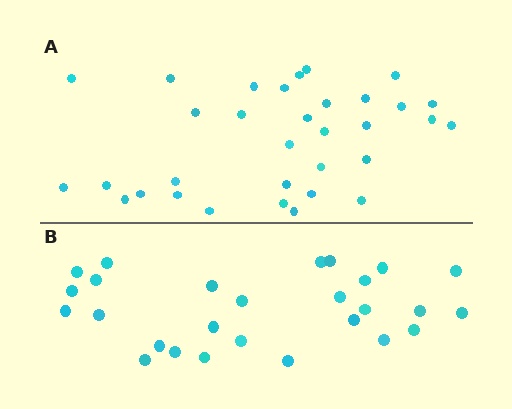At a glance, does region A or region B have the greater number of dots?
Region A (the top region) has more dots.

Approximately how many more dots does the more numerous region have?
Region A has about 6 more dots than region B.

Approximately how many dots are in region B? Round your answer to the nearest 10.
About 30 dots. (The exact count is 27, which rounds to 30.)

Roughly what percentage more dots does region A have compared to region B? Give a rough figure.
About 20% more.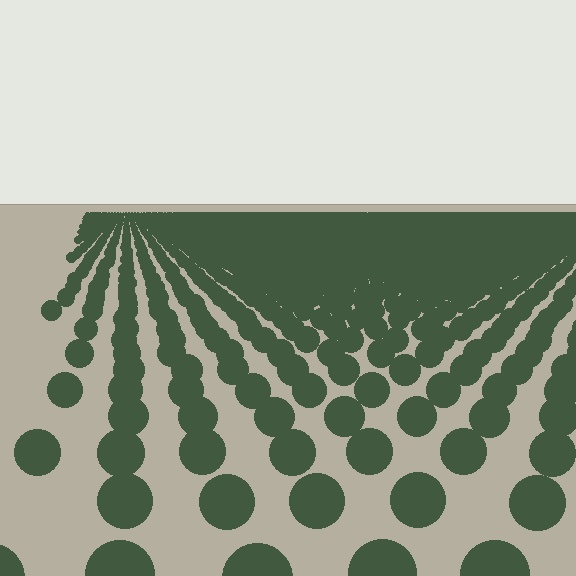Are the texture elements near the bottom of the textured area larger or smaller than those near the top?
Larger. Near the bottom, elements are closer to the viewer and appear at a bigger on-screen size.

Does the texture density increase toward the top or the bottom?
Density increases toward the top.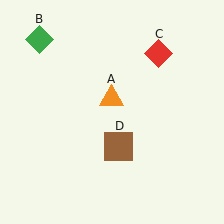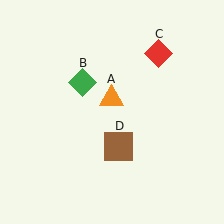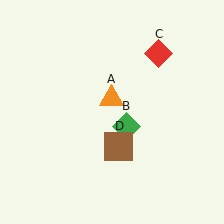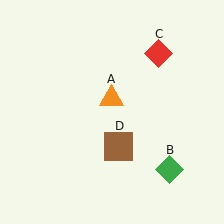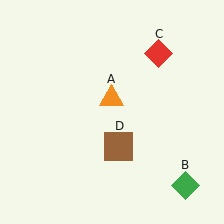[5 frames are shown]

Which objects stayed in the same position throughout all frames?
Orange triangle (object A) and red diamond (object C) and brown square (object D) remained stationary.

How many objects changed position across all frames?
1 object changed position: green diamond (object B).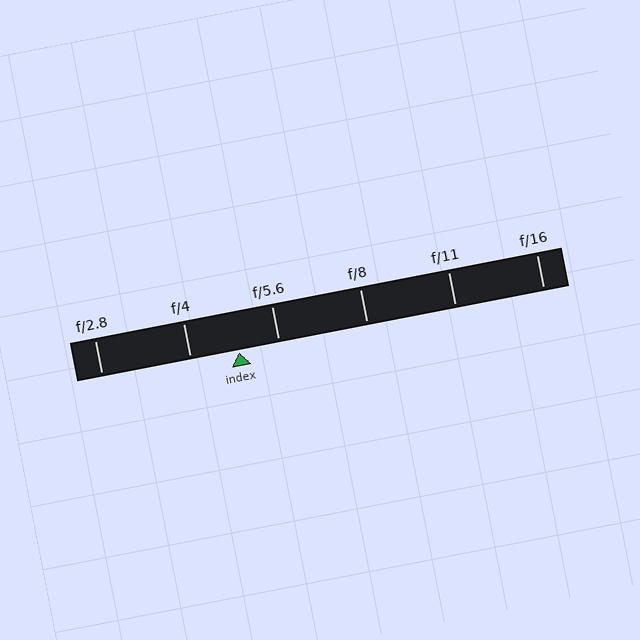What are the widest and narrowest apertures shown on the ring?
The widest aperture shown is f/2.8 and the narrowest is f/16.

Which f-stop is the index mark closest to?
The index mark is closest to f/5.6.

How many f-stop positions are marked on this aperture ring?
There are 6 f-stop positions marked.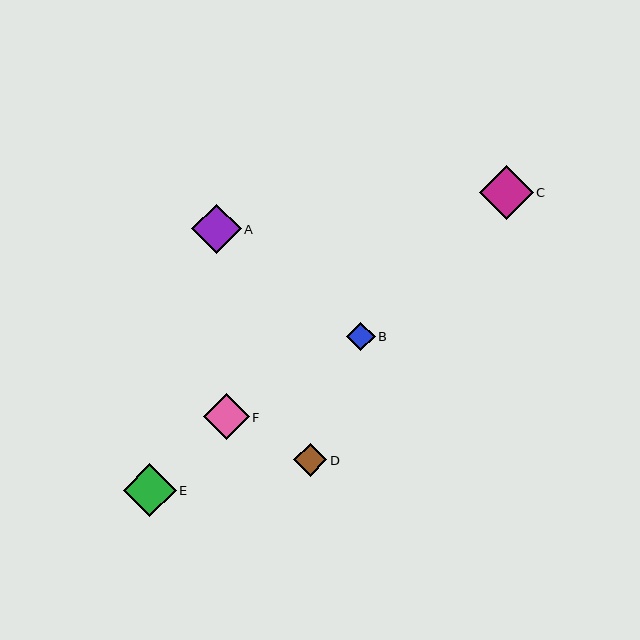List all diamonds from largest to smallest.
From largest to smallest: C, E, A, F, D, B.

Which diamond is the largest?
Diamond C is the largest with a size of approximately 53 pixels.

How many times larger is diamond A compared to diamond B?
Diamond A is approximately 1.7 times the size of diamond B.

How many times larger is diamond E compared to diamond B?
Diamond E is approximately 1.8 times the size of diamond B.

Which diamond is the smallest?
Diamond B is the smallest with a size of approximately 29 pixels.